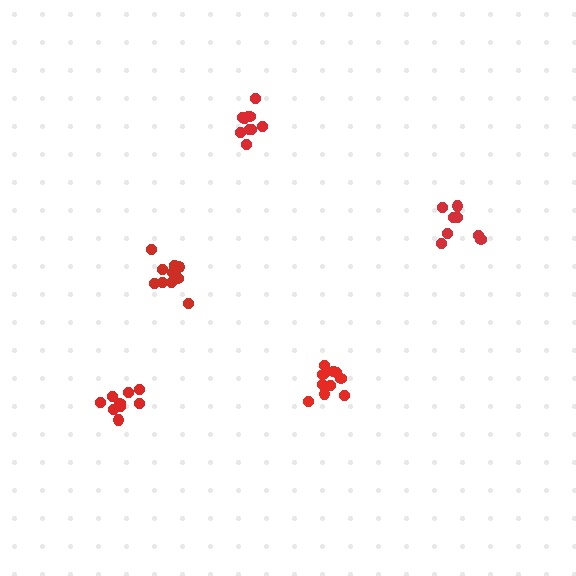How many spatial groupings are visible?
There are 5 spatial groupings.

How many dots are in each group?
Group 1: 11 dots, Group 2: 8 dots, Group 3: 10 dots, Group 4: 9 dots, Group 5: 11 dots (49 total).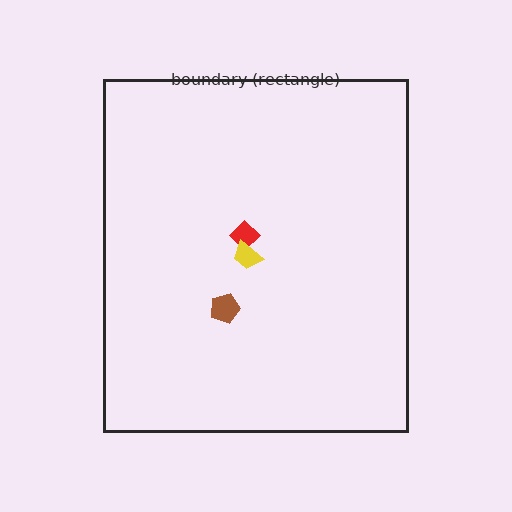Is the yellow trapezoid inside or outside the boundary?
Inside.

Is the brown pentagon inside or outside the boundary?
Inside.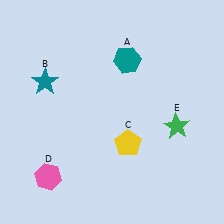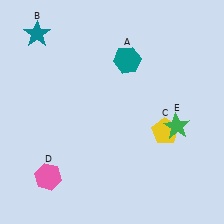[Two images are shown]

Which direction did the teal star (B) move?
The teal star (B) moved up.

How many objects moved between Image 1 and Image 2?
2 objects moved between the two images.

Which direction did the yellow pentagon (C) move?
The yellow pentagon (C) moved right.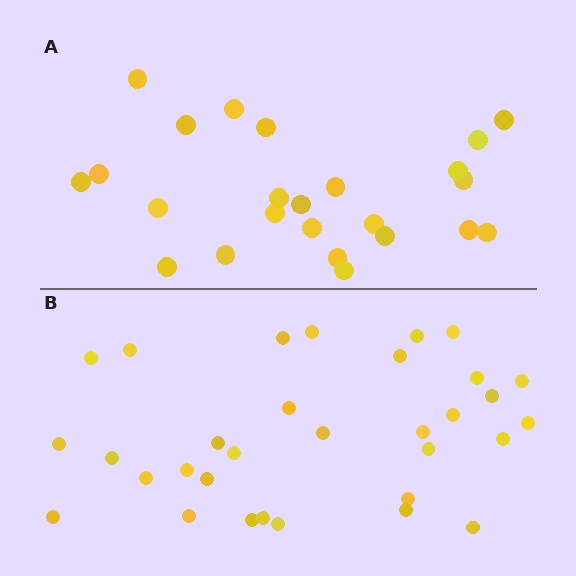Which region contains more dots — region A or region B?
Region B (the bottom region) has more dots.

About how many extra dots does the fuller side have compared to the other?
Region B has roughly 8 or so more dots than region A.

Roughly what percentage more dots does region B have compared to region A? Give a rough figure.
About 35% more.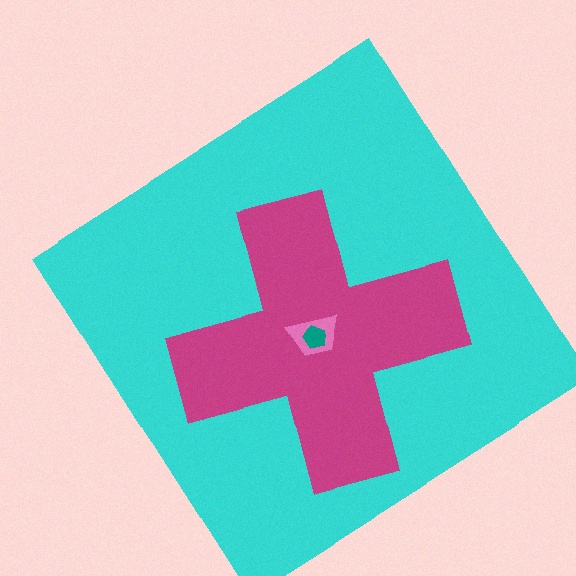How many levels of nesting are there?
4.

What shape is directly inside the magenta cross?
The pink trapezoid.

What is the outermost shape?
The cyan diamond.